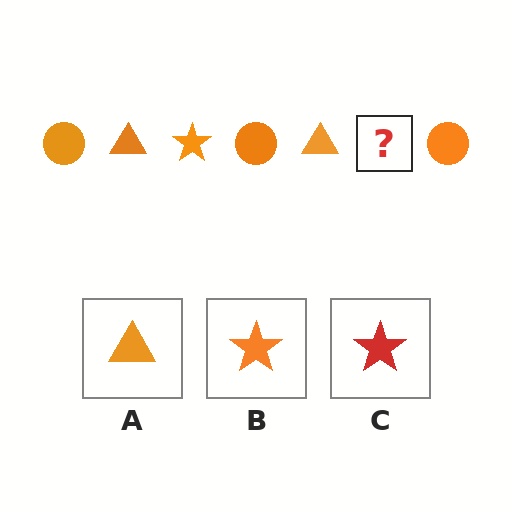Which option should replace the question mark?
Option B.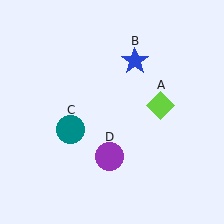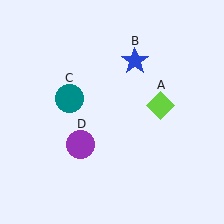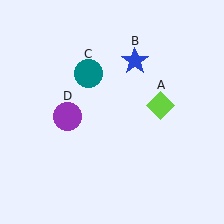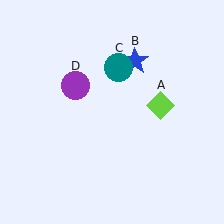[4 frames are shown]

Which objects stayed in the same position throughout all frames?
Lime diamond (object A) and blue star (object B) remained stationary.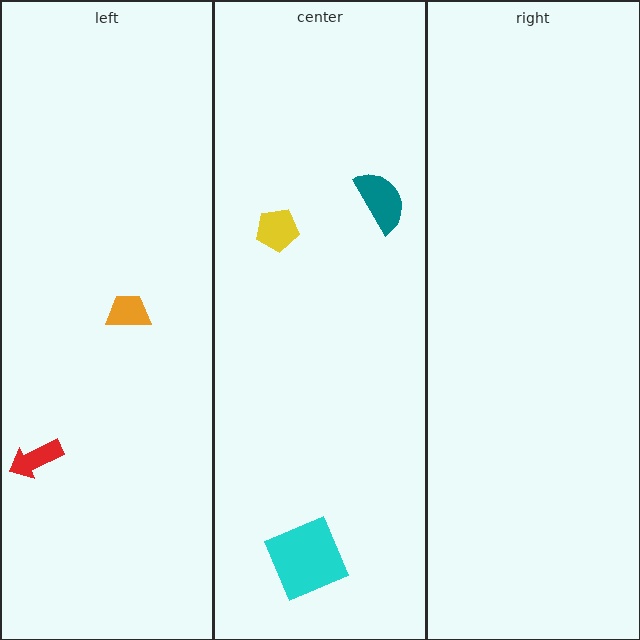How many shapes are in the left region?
2.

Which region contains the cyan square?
The center region.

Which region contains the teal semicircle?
The center region.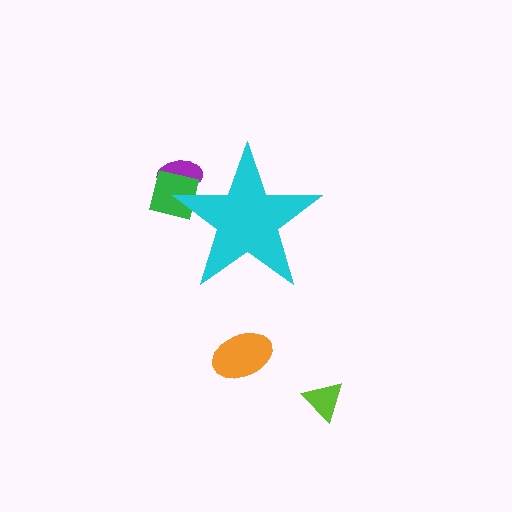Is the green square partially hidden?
Yes, the green square is partially hidden behind the cyan star.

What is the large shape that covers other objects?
A cyan star.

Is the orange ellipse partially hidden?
No, the orange ellipse is fully visible.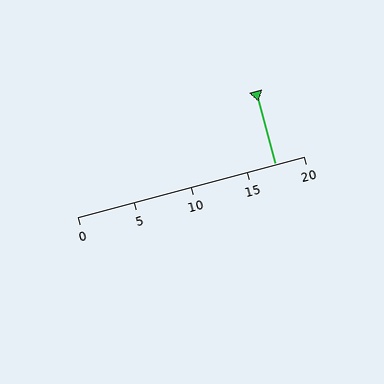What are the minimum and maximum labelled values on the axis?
The axis runs from 0 to 20.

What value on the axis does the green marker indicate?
The marker indicates approximately 17.5.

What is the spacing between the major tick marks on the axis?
The major ticks are spaced 5 apart.